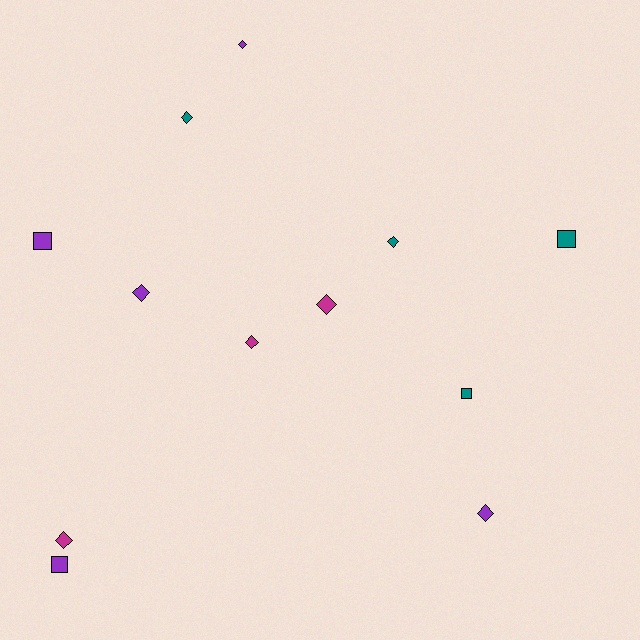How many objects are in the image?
There are 12 objects.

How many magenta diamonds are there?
There are 3 magenta diamonds.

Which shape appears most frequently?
Diamond, with 8 objects.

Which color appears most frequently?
Purple, with 5 objects.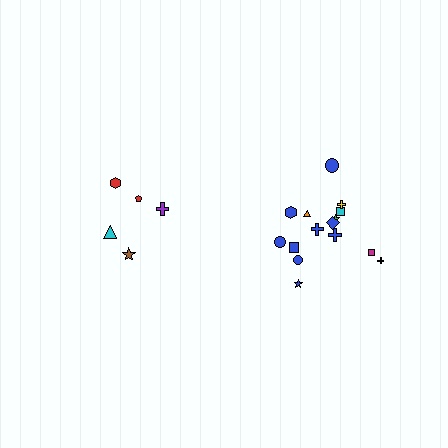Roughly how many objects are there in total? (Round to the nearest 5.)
Roughly 20 objects in total.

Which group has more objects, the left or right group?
The right group.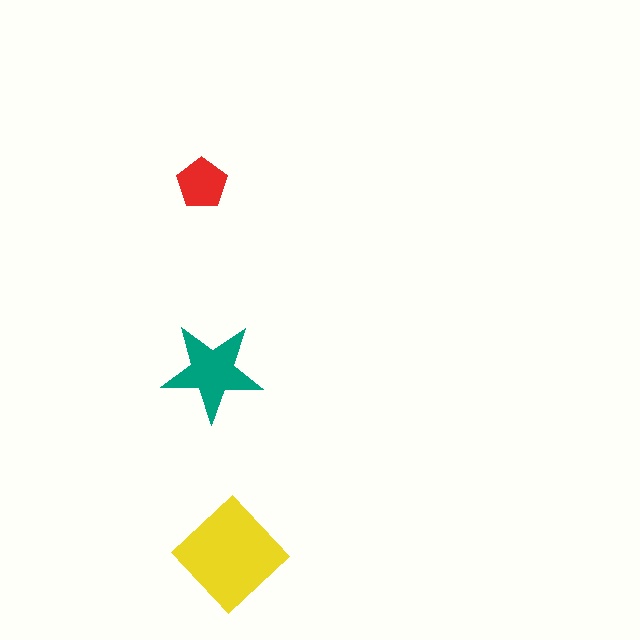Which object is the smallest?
The red pentagon.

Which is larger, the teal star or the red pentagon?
The teal star.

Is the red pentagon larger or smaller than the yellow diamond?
Smaller.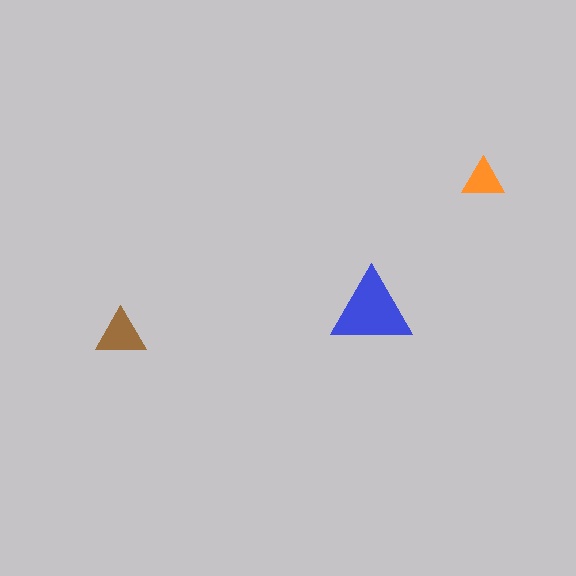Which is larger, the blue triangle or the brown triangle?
The blue one.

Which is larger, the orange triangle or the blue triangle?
The blue one.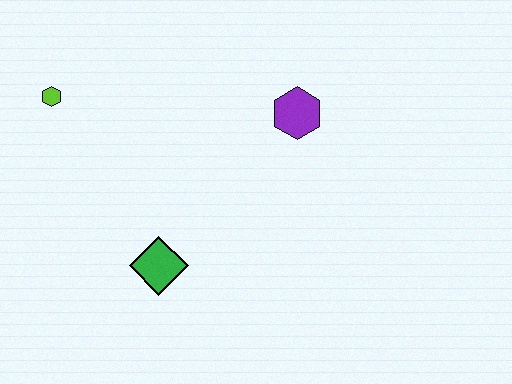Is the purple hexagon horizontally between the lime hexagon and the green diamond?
No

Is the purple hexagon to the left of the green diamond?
No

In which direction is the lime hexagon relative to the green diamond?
The lime hexagon is above the green diamond.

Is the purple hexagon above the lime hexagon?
No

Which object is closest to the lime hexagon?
The green diamond is closest to the lime hexagon.